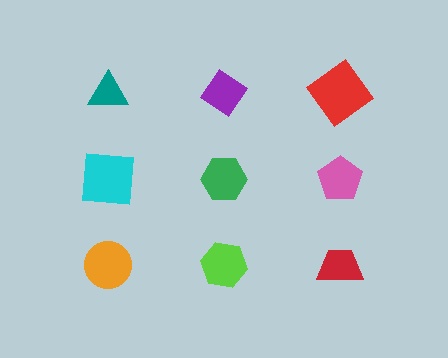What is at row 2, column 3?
A pink pentagon.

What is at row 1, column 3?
A red diamond.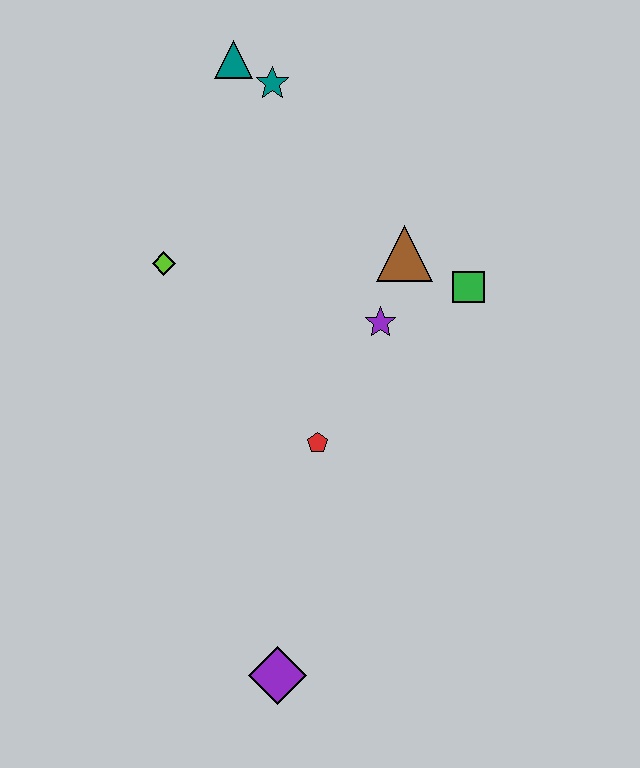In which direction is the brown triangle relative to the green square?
The brown triangle is to the left of the green square.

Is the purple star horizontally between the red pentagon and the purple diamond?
No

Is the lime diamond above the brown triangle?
No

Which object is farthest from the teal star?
The purple diamond is farthest from the teal star.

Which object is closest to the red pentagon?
The purple star is closest to the red pentagon.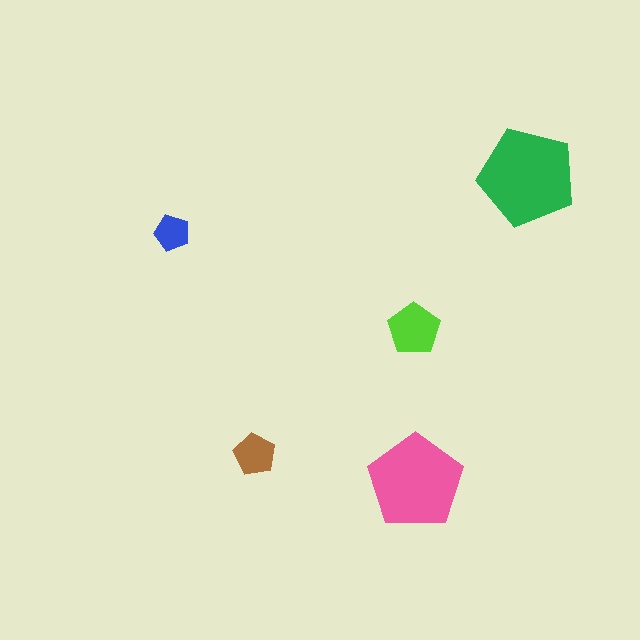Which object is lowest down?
The pink pentagon is bottommost.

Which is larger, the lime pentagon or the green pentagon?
The green one.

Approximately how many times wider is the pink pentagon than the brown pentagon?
About 2.5 times wider.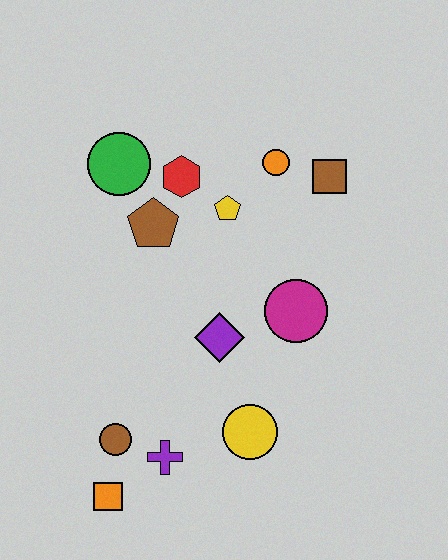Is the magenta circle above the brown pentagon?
No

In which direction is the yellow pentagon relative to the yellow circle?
The yellow pentagon is above the yellow circle.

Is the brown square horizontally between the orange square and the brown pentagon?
No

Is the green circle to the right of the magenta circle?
No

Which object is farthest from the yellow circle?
The green circle is farthest from the yellow circle.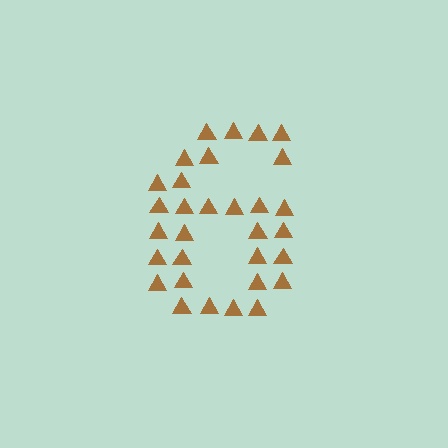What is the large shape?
The large shape is the digit 6.